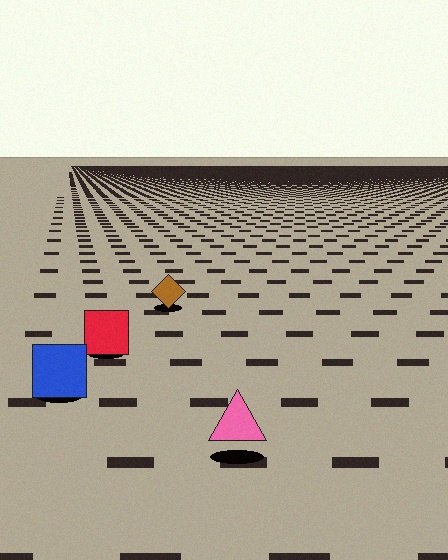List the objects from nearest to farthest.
From nearest to farthest: the pink triangle, the blue square, the red square, the brown diamond.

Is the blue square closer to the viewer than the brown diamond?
Yes. The blue square is closer — you can tell from the texture gradient: the ground texture is coarser near it.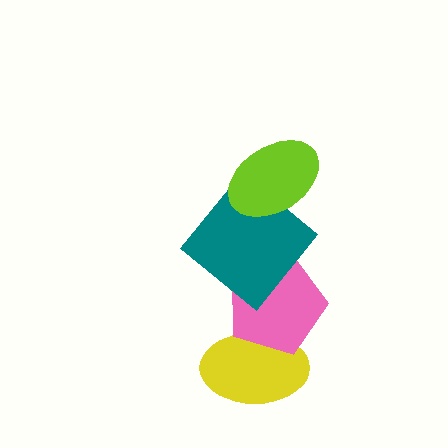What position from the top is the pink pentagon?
The pink pentagon is 3rd from the top.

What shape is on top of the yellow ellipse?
The pink pentagon is on top of the yellow ellipse.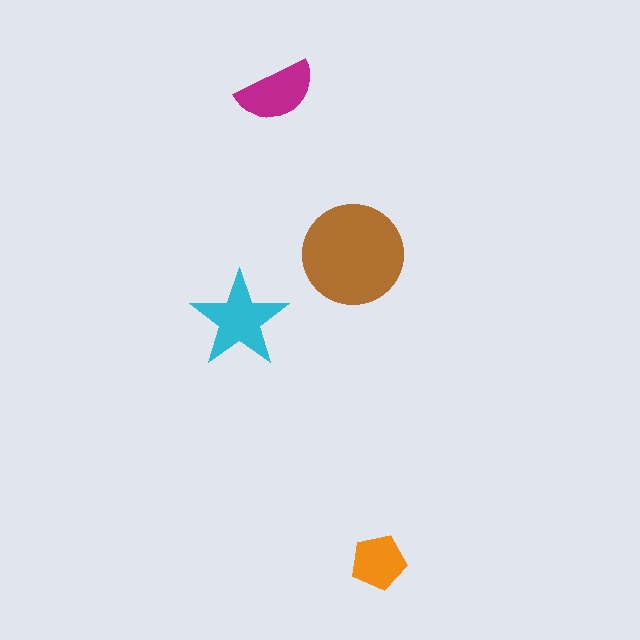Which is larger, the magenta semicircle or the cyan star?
The cyan star.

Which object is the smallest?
The orange pentagon.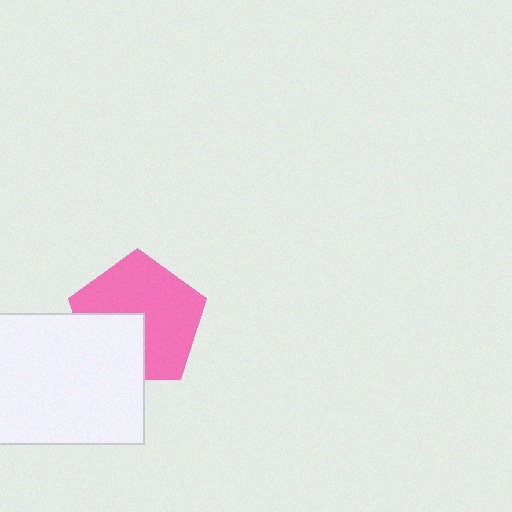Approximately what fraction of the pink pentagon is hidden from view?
Roughly 32% of the pink pentagon is hidden behind the white rectangle.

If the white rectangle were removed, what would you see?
You would see the complete pink pentagon.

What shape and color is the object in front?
The object in front is a white rectangle.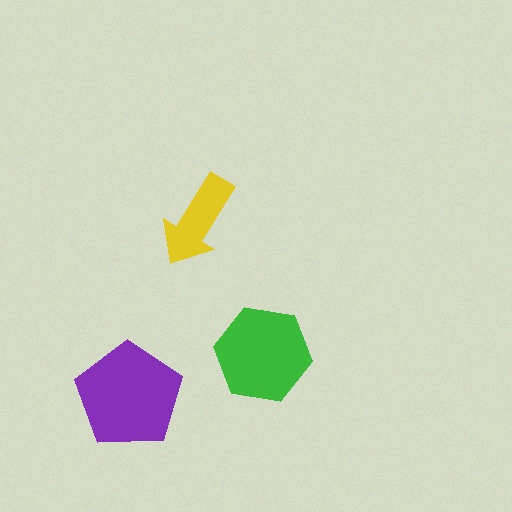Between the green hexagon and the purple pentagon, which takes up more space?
The purple pentagon.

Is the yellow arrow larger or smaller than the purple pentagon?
Smaller.